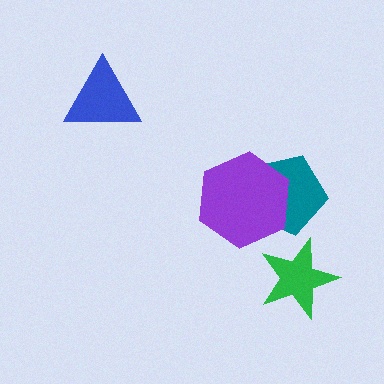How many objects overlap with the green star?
0 objects overlap with the green star.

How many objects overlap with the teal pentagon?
1 object overlaps with the teal pentagon.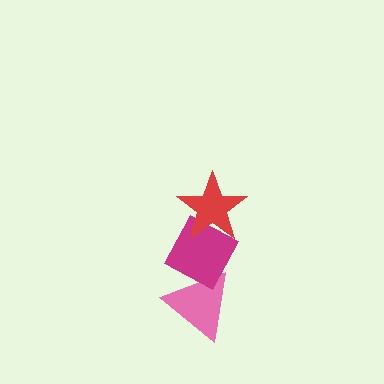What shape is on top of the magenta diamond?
The red star is on top of the magenta diamond.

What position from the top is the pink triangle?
The pink triangle is 3rd from the top.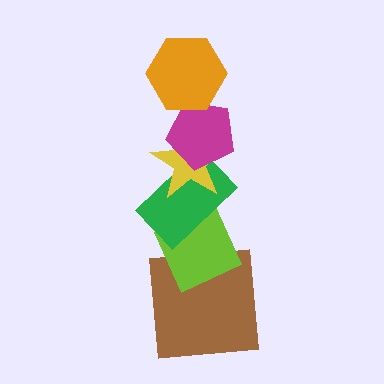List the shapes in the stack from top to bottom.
From top to bottom: the orange hexagon, the magenta pentagon, the yellow star, the green rectangle, the lime diamond, the brown square.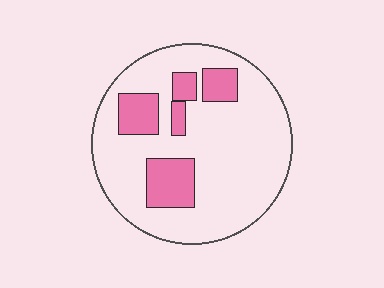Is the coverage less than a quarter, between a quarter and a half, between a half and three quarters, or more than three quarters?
Less than a quarter.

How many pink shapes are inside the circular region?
5.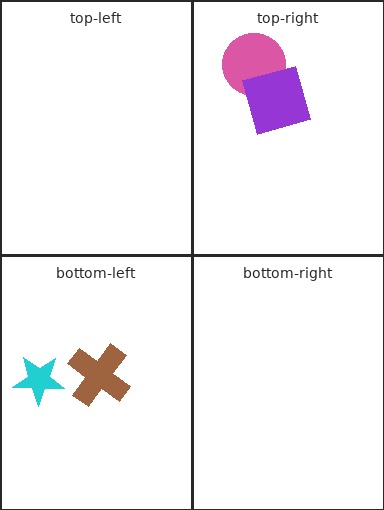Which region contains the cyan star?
The bottom-left region.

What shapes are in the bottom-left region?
The cyan star, the brown cross.